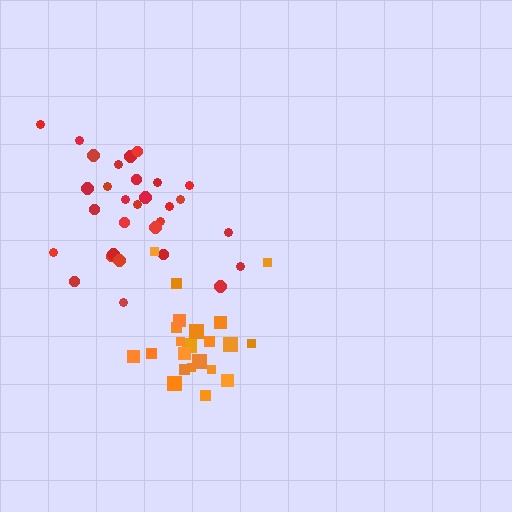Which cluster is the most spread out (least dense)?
Red.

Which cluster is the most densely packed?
Orange.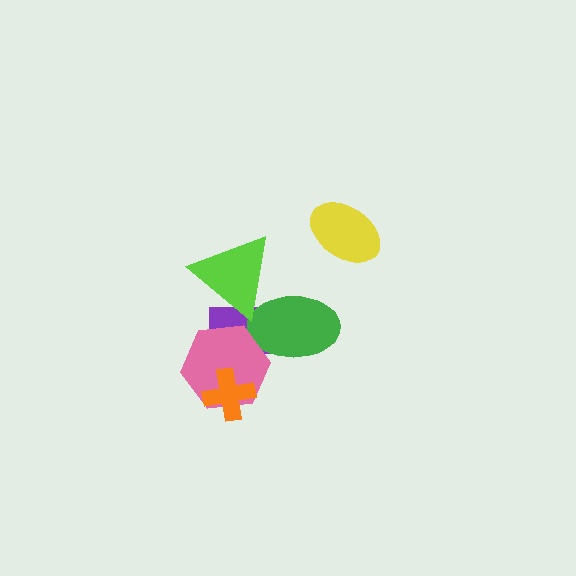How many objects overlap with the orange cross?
1 object overlaps with the orange cross.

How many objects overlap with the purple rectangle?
3 objects overlap with the purple rectangle.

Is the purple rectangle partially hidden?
Yes, it is partially covered by another shape.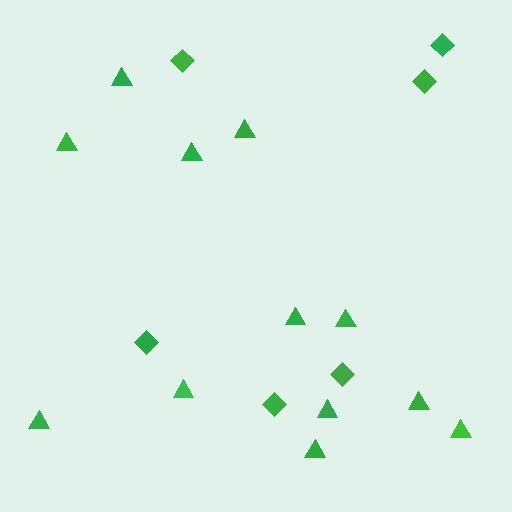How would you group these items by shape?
There are 2 groups: one group of diamonds (6) and one group of triangles (12).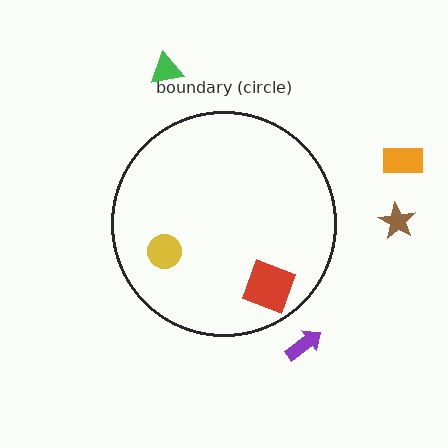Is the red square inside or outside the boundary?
Inside.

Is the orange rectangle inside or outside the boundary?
Outside.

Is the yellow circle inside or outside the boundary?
Inside.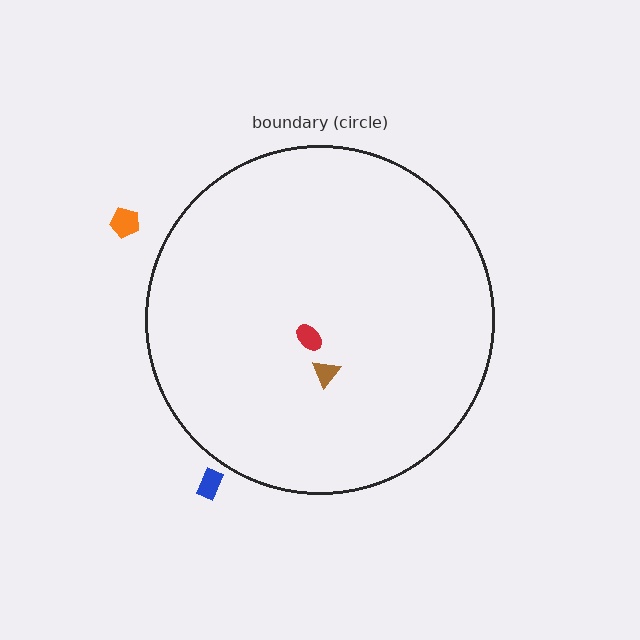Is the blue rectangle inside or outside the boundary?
Outside.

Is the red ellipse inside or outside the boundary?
Inside.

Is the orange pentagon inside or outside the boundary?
Outside.